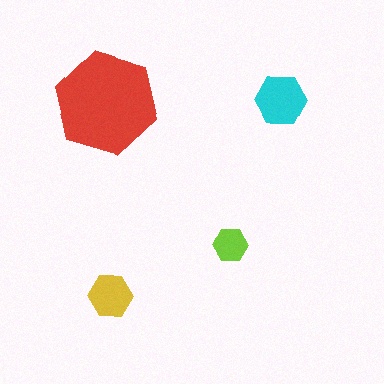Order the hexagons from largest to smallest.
the red one, the cyan one, the yellow one, the lime one.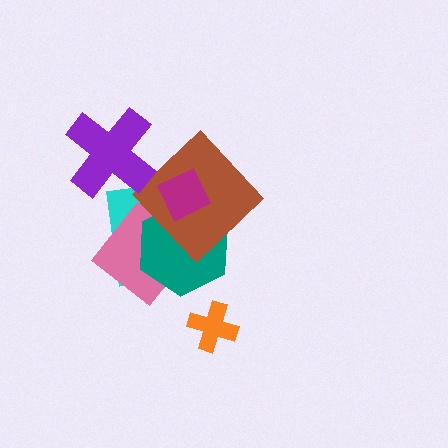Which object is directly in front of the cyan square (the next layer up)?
The pink diamond is directly in front of the cyan square.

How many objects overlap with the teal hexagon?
4 objects overlap with the teal hexagon.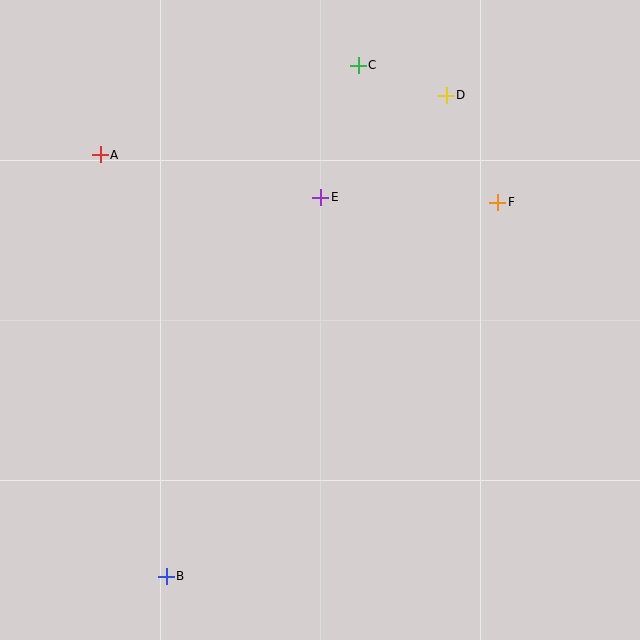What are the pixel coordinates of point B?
Point B is at (166, 576).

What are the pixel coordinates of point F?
Point F is at (498, 202).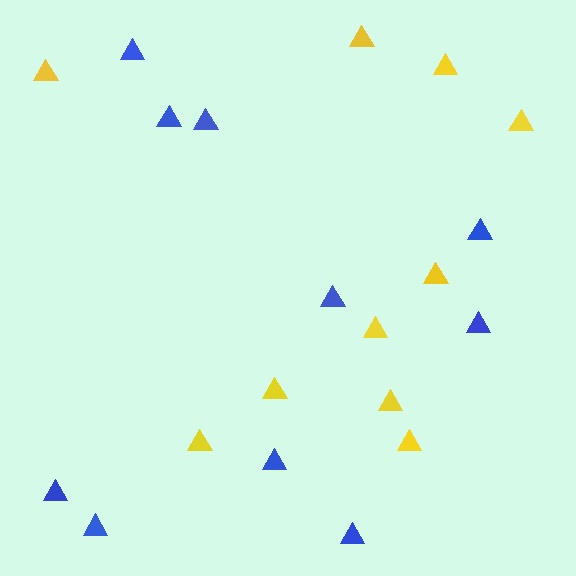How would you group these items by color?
There are 2 groups: one group of blue triangles (10) and one group of yellow triangles (10).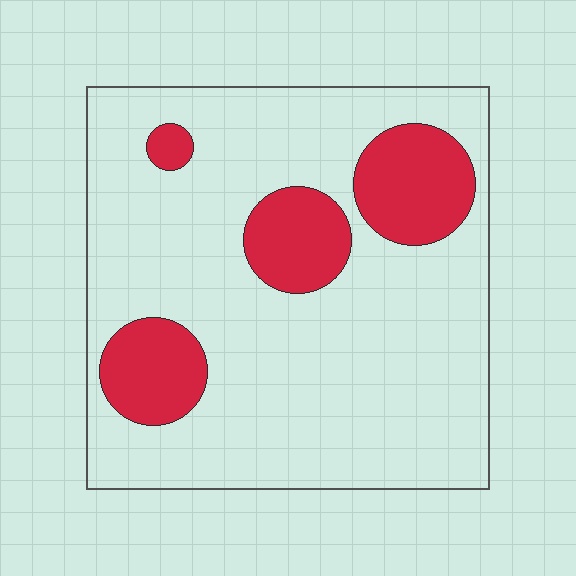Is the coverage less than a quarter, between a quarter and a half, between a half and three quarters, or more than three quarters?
Less than a quarter.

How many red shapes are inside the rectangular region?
4.